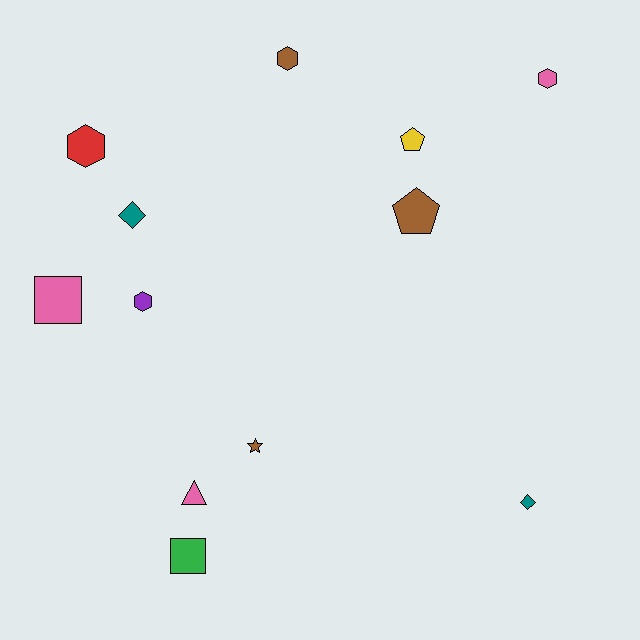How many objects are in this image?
There are 12 objects.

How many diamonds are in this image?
There are 2 diamonds.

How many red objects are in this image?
There is 1 red object.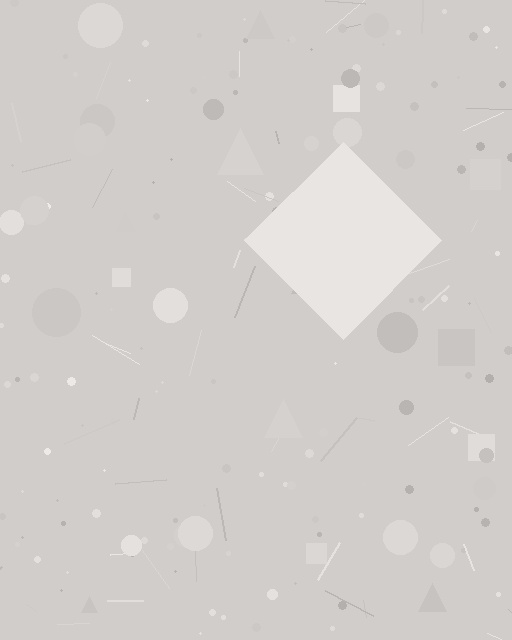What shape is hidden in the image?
A diamond is hidden in the image.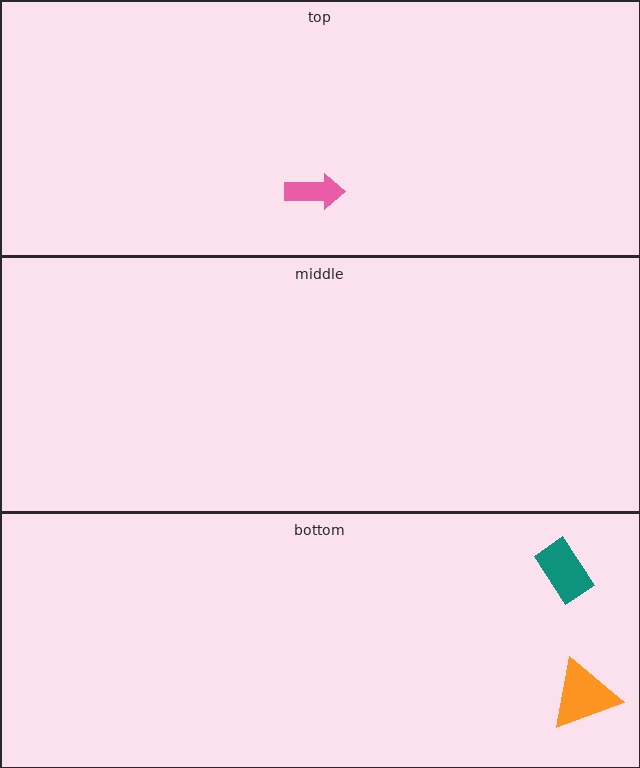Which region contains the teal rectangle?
The bottom region.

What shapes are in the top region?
The pink arrow.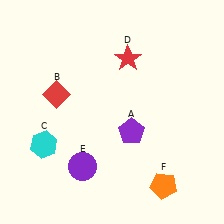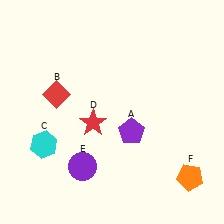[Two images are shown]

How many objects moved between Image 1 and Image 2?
2 objects moved between the two images.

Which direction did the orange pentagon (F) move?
The orange pentagon (F) moved right.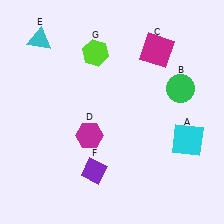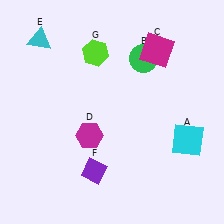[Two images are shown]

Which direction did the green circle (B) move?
The green circle (B) moved left.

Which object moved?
The green circle (B) moved left.